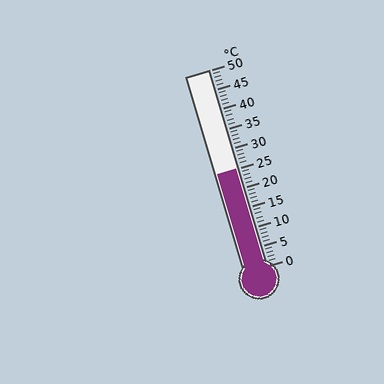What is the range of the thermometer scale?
The thermometer scale ranges from 0°C to 50°C.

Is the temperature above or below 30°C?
The temperature is below 30°C.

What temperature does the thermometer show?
The thermometer shows approximately 25°C.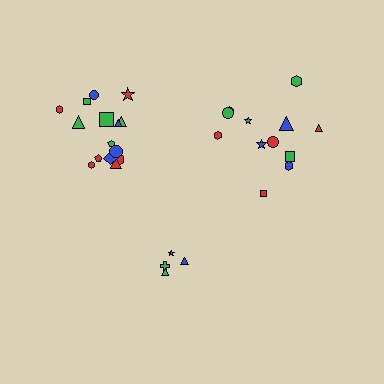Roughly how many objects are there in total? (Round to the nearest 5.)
Roughly 30 objects in total.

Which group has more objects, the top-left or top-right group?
The top-left group.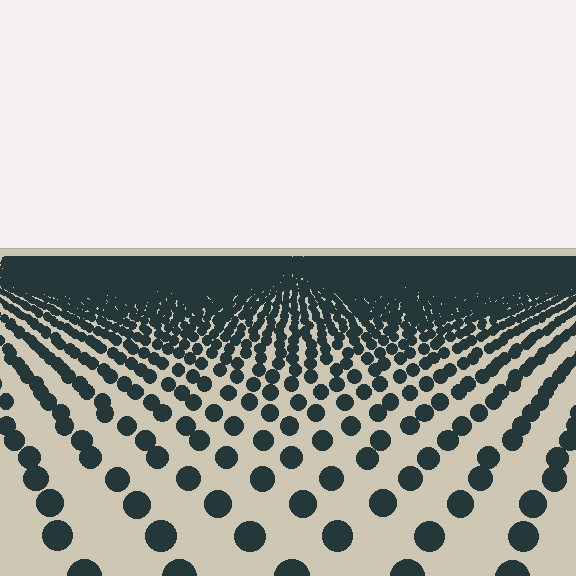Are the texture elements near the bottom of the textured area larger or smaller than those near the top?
Larger. Near the bottom, elements are closer to the viewer and appear at a bigger on-screen size.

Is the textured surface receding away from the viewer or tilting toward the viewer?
The surface is receding away from the viewer. Texture elements get smaller and denser toward the top.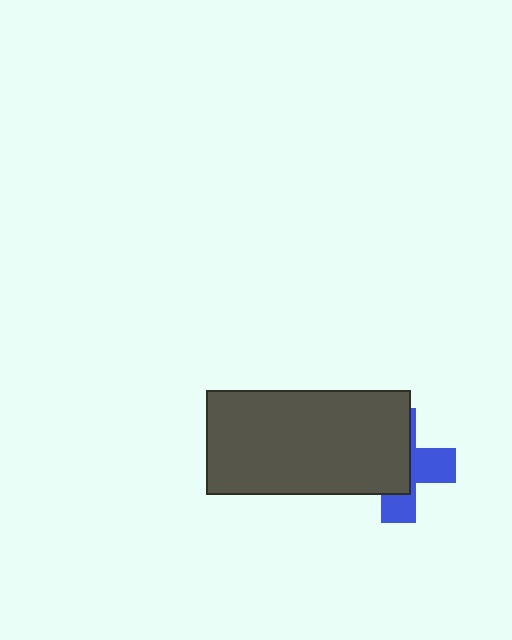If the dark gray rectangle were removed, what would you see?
You would see the complete blue cross.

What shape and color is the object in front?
The object in front is a dark gray rectangle.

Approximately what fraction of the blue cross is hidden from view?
Roughly 60% of the blue cross is hidden behind the dark gray rectangle.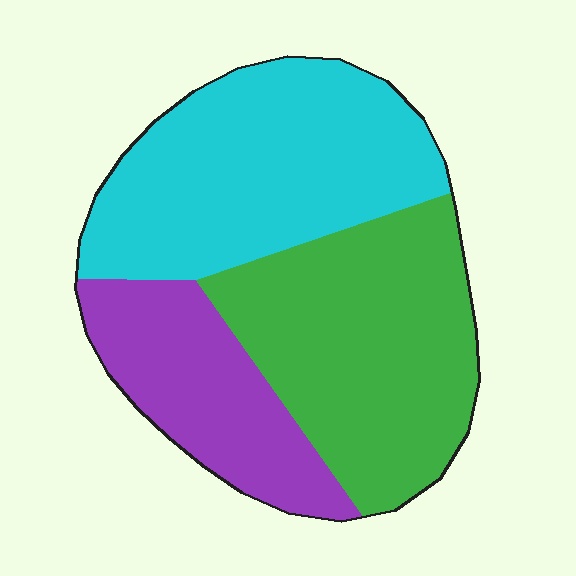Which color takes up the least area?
Purple, at roughly 20%.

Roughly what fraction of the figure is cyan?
Cyan takes up about two fifths (2/5) of the figure.